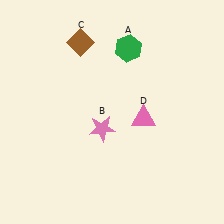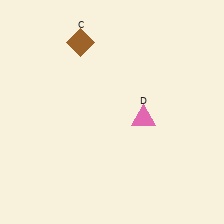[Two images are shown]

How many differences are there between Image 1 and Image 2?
There are 2 differences between the two images.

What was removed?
The green hexagon (A), the pink star (B) were removed in Image 2.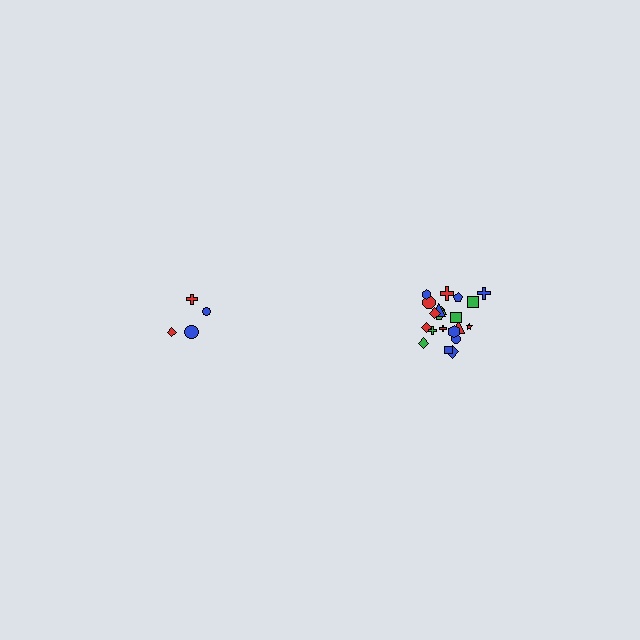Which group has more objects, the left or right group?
The right group.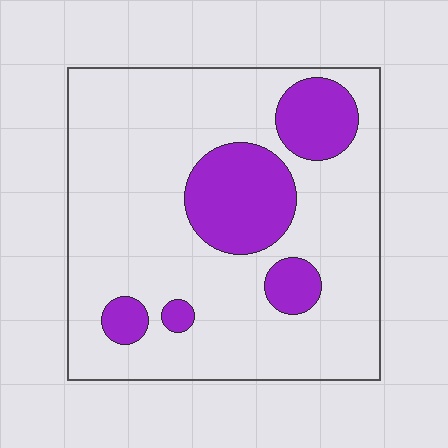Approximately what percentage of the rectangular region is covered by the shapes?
Approximately 20%.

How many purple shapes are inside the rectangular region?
5.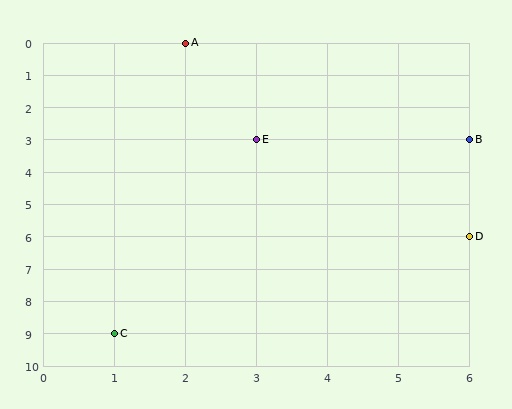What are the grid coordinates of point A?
Point A is at grid coordinates (2, 0).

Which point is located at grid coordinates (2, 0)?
Point A is at (2, 0).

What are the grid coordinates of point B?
Point B is at grid coordinates (6, 3).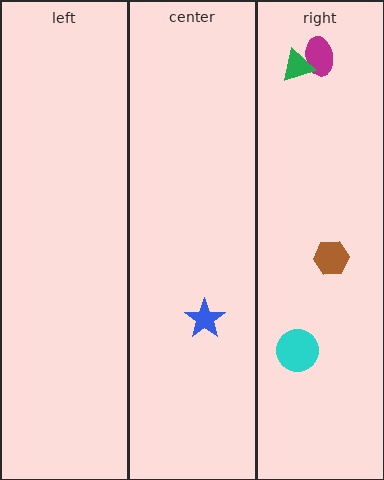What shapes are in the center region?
The blue star.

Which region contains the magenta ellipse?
The right region.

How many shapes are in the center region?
1.